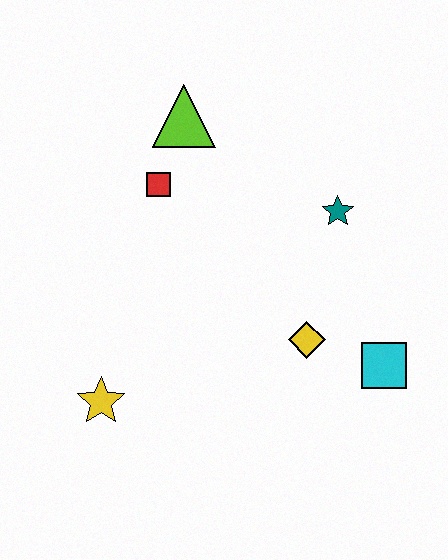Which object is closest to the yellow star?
The yellow diamond is closest to the yellow star.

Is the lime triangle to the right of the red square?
Yes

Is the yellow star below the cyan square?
Yes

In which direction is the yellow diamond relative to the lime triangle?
The yellow diamond is below the lime triangle.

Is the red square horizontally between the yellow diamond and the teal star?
No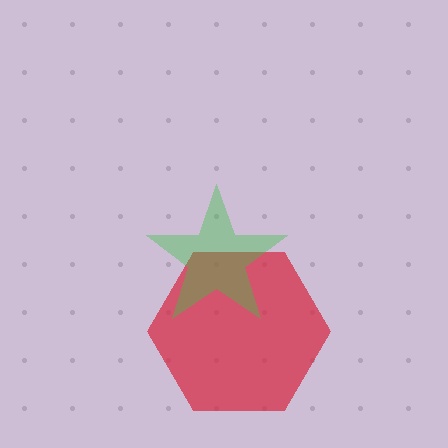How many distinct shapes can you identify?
There are 2 distinct shapes: a red hexagon, a green star.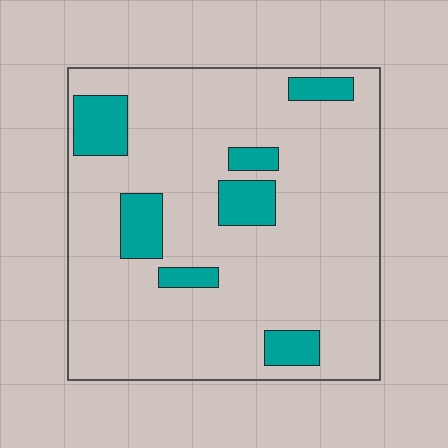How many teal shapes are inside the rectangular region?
7.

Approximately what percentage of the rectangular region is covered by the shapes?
Approximately 15%.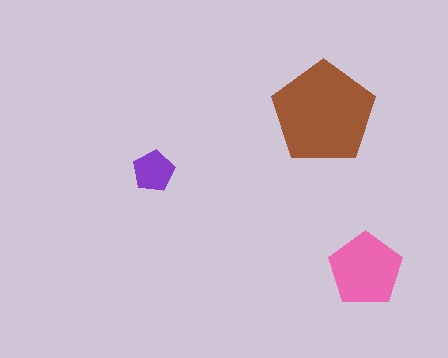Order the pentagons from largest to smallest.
the brown one, the pink one, the purple one.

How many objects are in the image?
There are 3 objects in the image.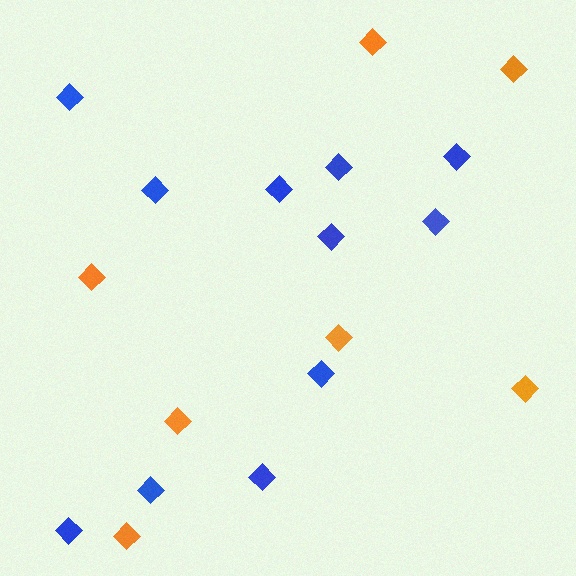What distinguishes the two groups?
There are 2 groups: one group of orange diamonds (7) and one group of blue diamonds (11).